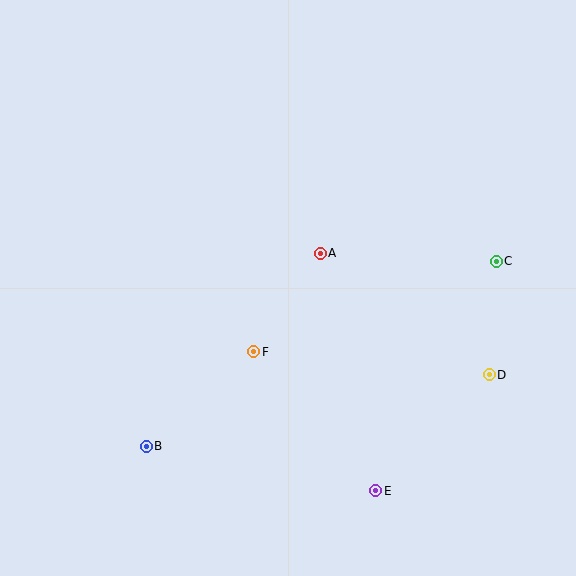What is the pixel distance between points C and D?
The distance between C and D is 114 pixels.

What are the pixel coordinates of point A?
Point A is at (320, 253).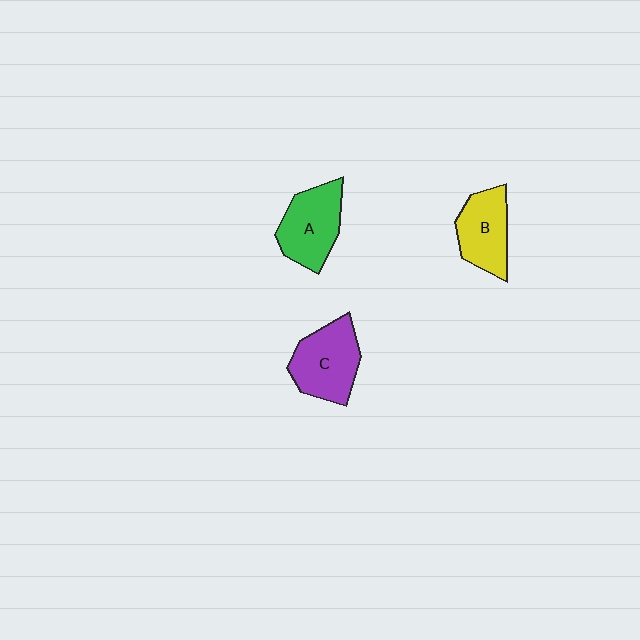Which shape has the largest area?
Shape C (purple).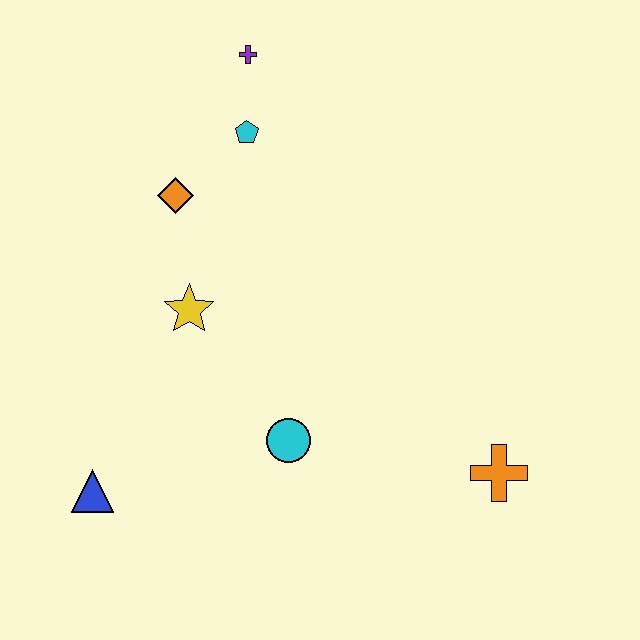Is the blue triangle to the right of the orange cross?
No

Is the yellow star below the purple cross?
Yes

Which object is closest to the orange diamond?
The cyan pentagon is closest to the orange diamond.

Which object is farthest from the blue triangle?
The purple cross is farthest from the blue triangle.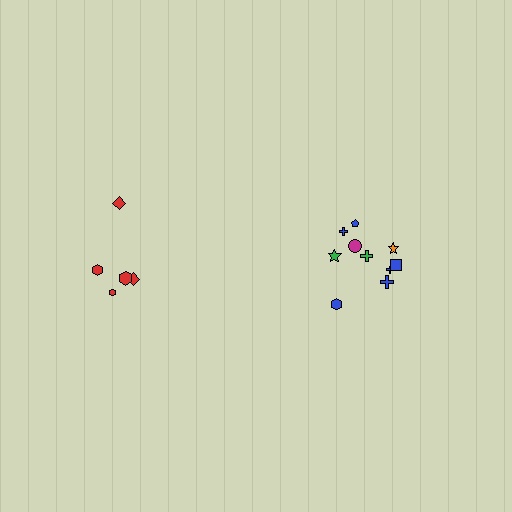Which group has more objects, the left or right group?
The right group.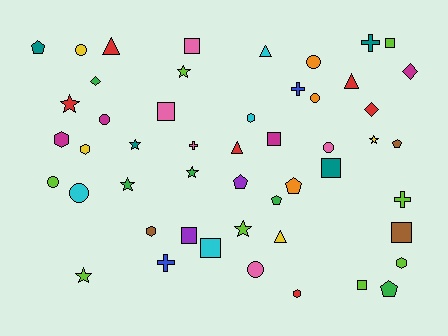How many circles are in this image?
There are 8 circles.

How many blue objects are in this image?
There are 2 blue objects.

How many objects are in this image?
There are 50 objects.